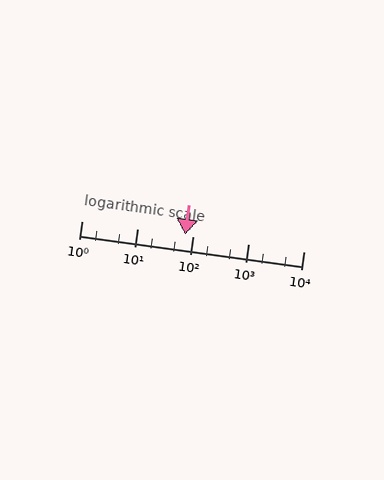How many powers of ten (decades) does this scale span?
The scale spans 4 decades, from 1 to 10000.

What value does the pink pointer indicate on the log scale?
The pointer indicates approximately 72.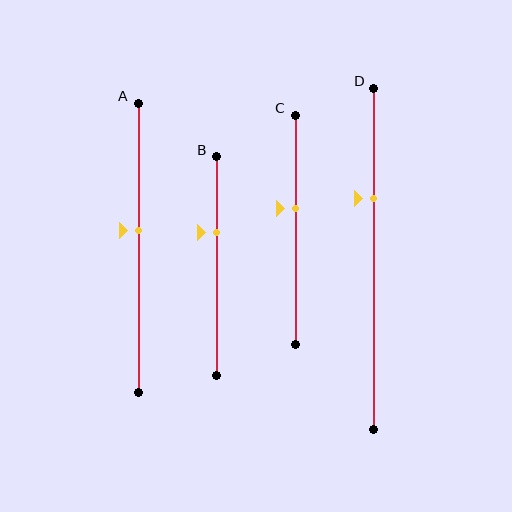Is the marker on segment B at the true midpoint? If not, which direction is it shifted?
No, the marker on segment B is shifted upward by about 15% of the segment length.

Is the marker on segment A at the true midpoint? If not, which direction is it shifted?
No, the marker on segment A is shifted upward by about 6% of the segment length.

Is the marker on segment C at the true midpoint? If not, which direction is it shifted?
No, the marker on segment C is shifted upward by about 9% of the segment length.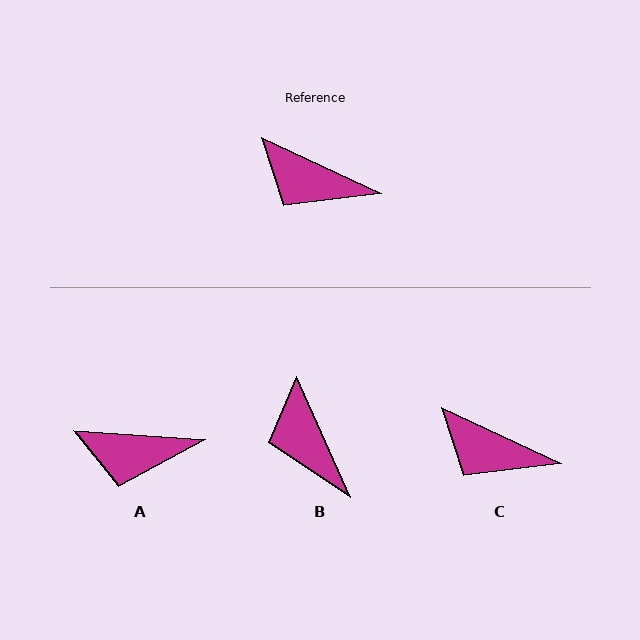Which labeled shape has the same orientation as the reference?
C.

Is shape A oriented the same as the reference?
No, it is off by about 21 degrees.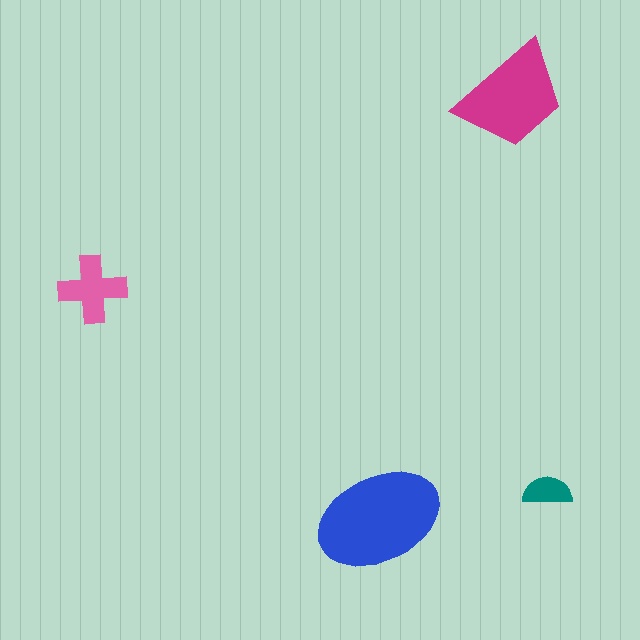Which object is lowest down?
The blue ellipse is bottommost.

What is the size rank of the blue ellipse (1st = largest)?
1st.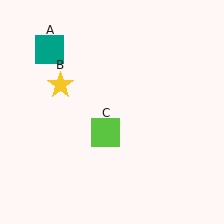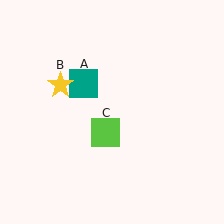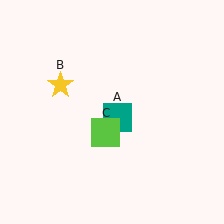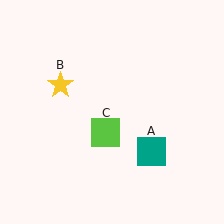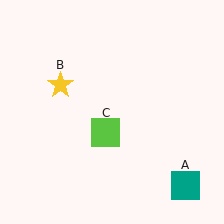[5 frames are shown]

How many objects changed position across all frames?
1 object changed position: teal square (object A).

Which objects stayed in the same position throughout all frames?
Yellow star (object B) and lime square (object C) remained stationary.